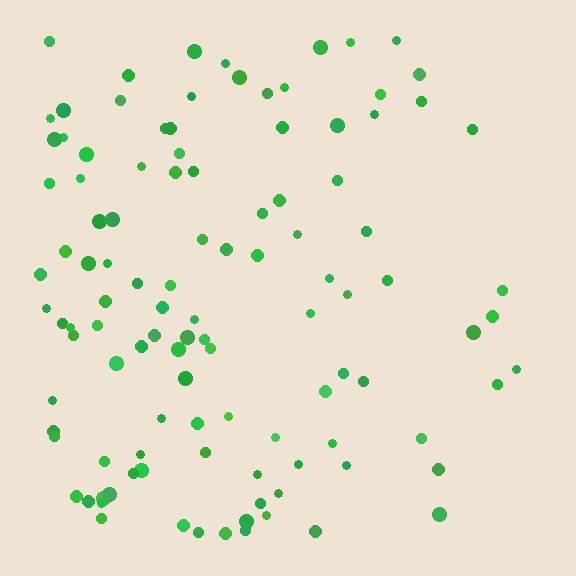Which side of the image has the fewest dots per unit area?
The right.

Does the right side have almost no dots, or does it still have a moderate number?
Still a moderate number, just noticeably fewer than the left.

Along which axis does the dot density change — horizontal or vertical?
Horizontal.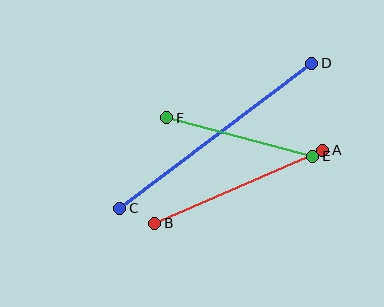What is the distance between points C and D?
The distance is approximately 240 pixels.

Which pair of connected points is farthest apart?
Points C and D are farthest apart.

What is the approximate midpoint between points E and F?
The midpoint is at approximately (240, 137) pixels.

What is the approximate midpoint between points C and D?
The midpoint is at approximately (216, 136) pixels.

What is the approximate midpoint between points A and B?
The midpoint is at approximately (239, 187) pixels.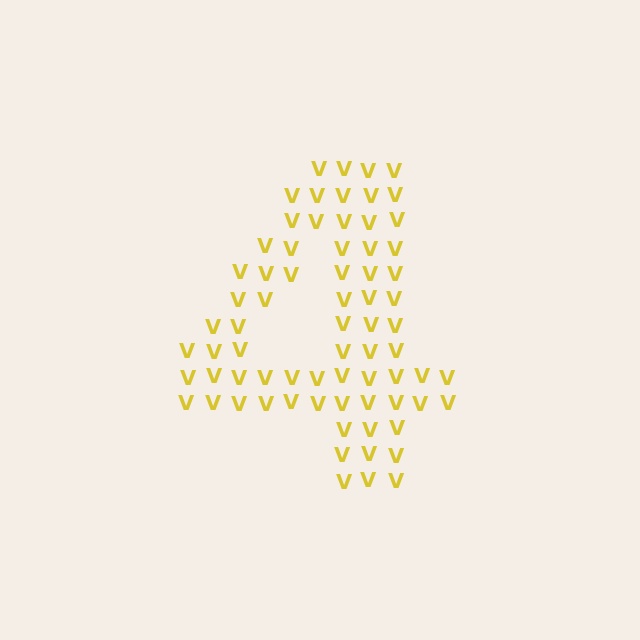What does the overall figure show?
The overall figure shows the digit 4.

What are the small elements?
The small elements are letter V's.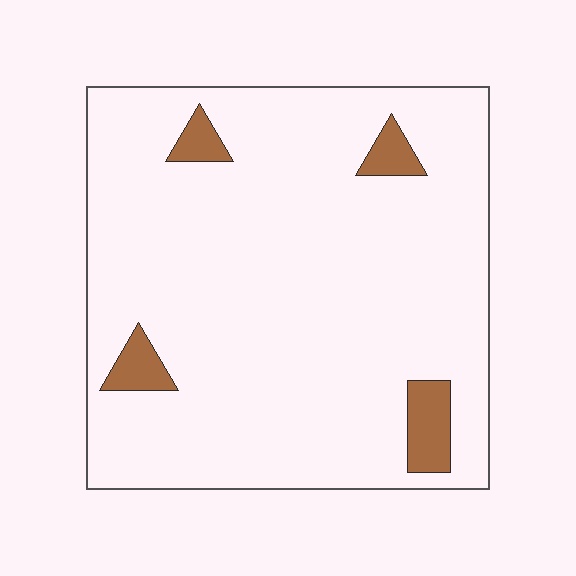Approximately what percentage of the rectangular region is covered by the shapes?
Approximately 5%.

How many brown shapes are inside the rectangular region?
4.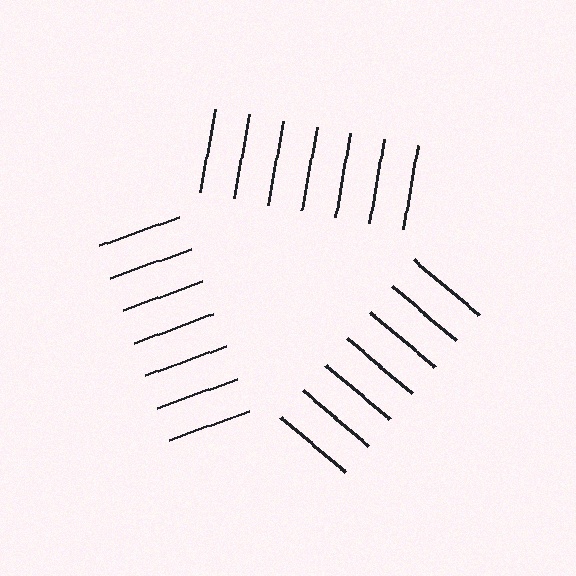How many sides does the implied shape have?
3 sides — the line-ends trace a triangle.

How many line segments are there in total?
21 — 7 along each of the 3 edges.